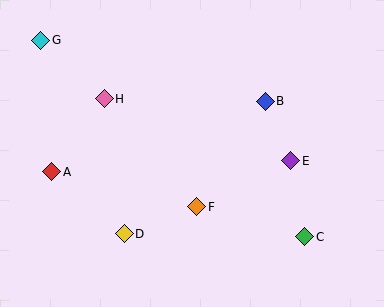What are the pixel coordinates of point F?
Point F is at (197, 207).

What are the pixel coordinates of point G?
Point G is at (41, 40).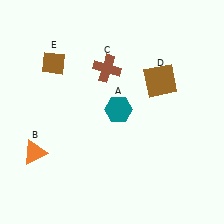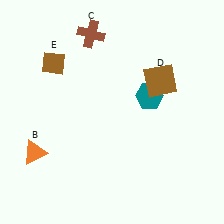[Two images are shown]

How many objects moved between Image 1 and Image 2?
2 objects moved between the two images.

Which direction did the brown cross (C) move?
The brown cross (C) moved up.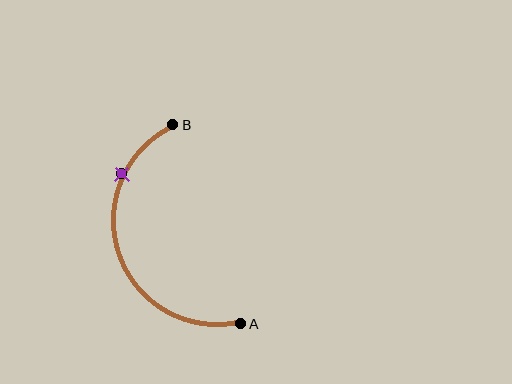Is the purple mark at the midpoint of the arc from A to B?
No. The purple mark lies on the arc but is closer to endpoint B. The arc midpoint would be at the point on the curve equidistant along the arc from both A and B.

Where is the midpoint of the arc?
The arc midpoint is the point on the curve farthest from the straight line joining A and B. It sits to the left of that line.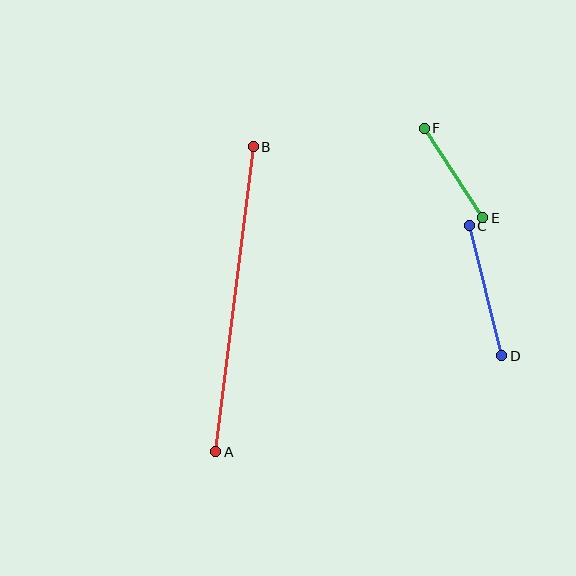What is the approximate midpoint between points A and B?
The midpoint is at approximately (234, 299) pixels.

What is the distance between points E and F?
The distance is approximately 107 pixels.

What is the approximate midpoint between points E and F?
The midpoint is at approximately (454, 173) pixels.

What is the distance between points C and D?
The distance is approximately 134 pixels.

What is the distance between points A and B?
The distance is approximately 307 pixels.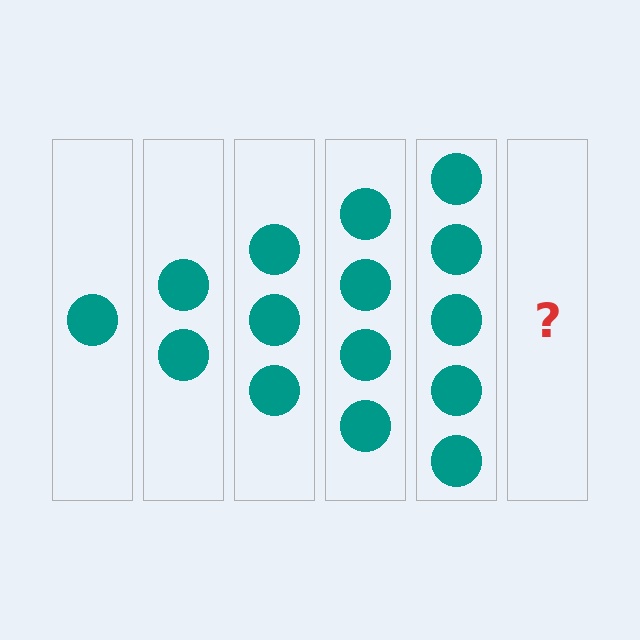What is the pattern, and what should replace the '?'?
The pattern is that each step adds one more circle. The '?' should be 6 circles.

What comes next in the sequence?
The next element should be 6 circles.